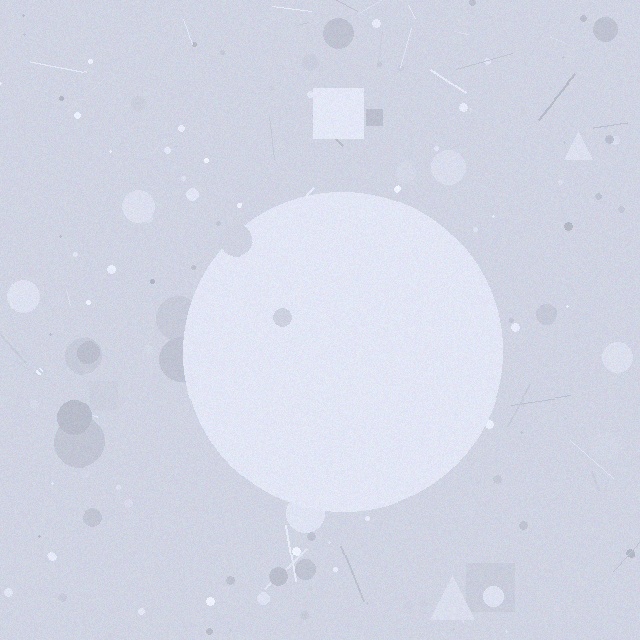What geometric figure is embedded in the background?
A circle is embedded in the background.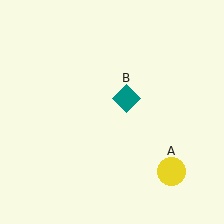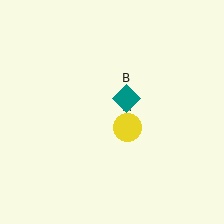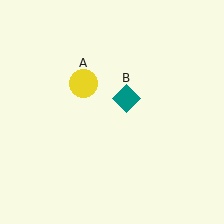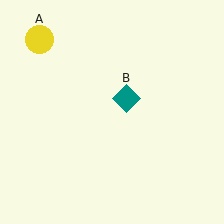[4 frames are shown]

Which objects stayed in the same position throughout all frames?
Teal diamond (object B) remained stationary.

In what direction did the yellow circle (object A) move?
The yellow circle (object A) moved up and to the left.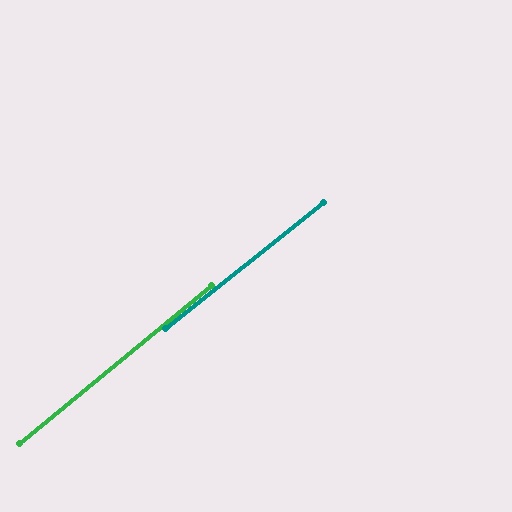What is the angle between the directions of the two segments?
Approximately 1 degree.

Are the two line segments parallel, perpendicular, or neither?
Parallel — their directions differ by only 0.9°.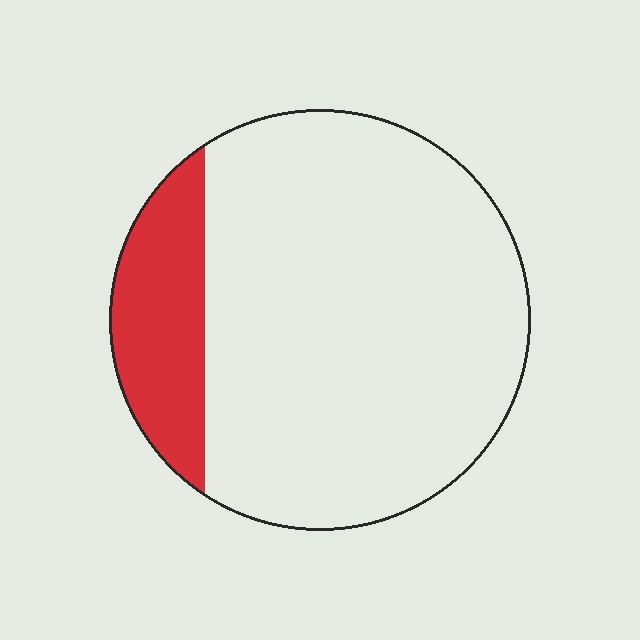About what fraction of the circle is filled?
About one sixth (1/6).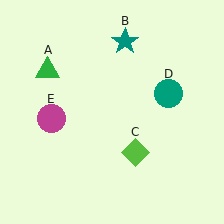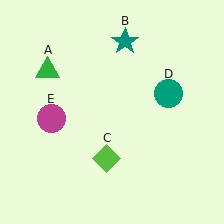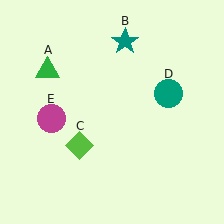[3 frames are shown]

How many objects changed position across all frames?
1 object changed position: lime diamond (object C).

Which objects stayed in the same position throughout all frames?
Green triangle (object A) and teal star (object B) and teal circle (object D) and magenta circle (object E) remained stationary.